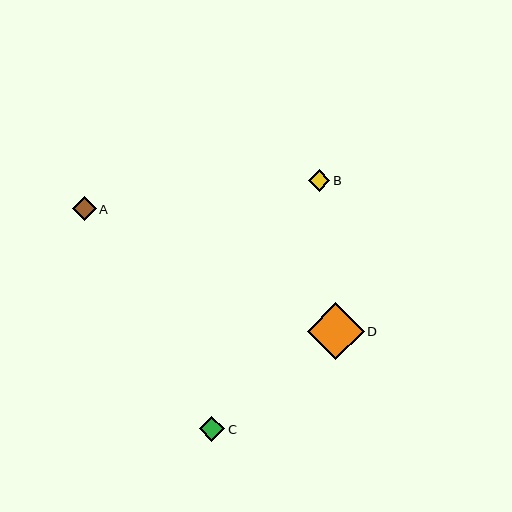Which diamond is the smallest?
Diamond B is the smallest with a size of approximately 21 pixels.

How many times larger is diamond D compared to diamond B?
Diamond D is approximately 2.7 times the size of diamond B.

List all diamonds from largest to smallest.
From largest to smallest: D, C, A, B.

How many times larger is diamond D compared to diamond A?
Diamond D is approximately 2.4 times the size of diamond A.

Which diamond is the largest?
Diamond D is the largest with a size of approximately 57 pixels.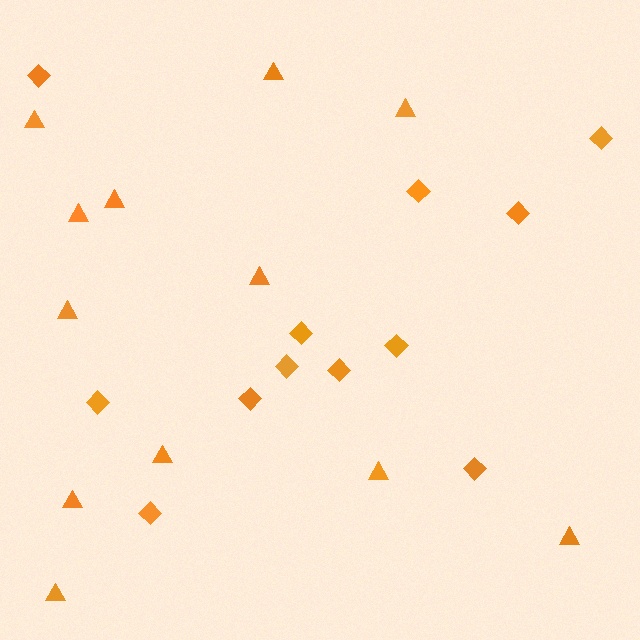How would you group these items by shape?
There are 2 groups: one group of diamonds (12) and one group of triangles (12).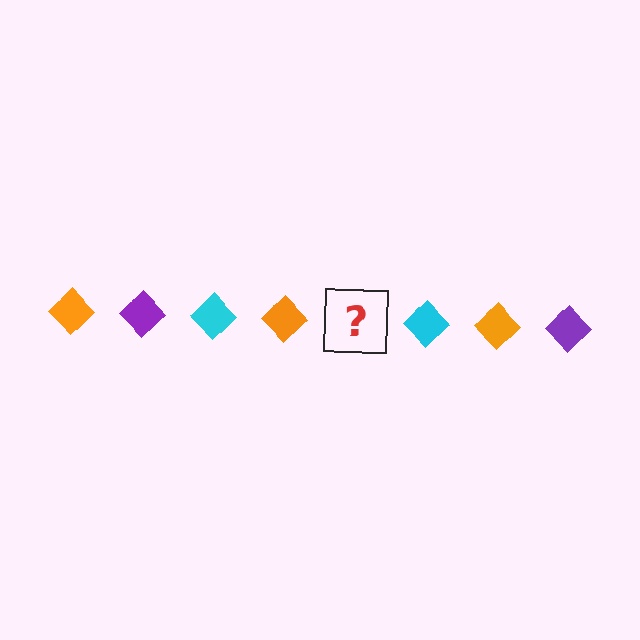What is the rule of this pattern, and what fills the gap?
The rule is that the pattern cycles through orange, purple, cyan diamonds. The gap should be filled with a purple diamond.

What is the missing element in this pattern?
The missing element is a purple diamond.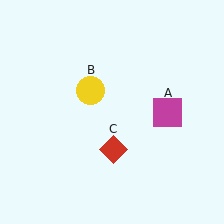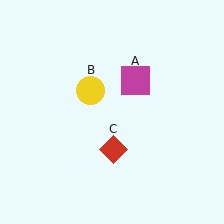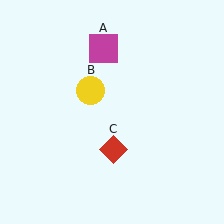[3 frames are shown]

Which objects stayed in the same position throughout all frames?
Yellow circle (object B) and red diamond (object C) remained stationary.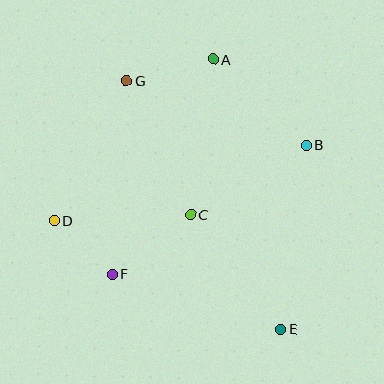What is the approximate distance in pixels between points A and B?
The distance between A and B is approximately 126 pixels.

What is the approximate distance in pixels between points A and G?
The distance between A and G is approximately 90 pixels.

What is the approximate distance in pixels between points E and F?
The distance between E and F is approximately 177 pixels.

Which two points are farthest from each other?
Points E and G are farthest from each other.